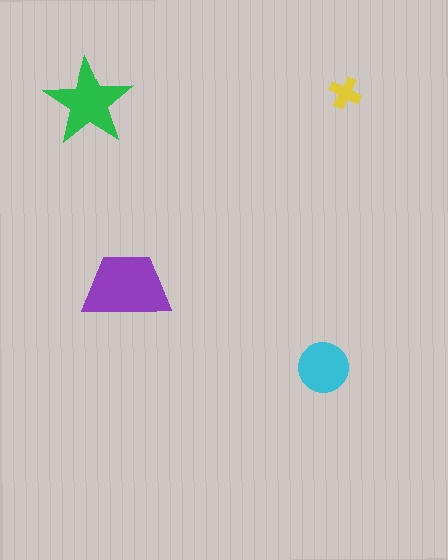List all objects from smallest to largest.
The yellow cross, the cyan circle, the green star, the purple trapezoid.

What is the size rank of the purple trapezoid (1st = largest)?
1st.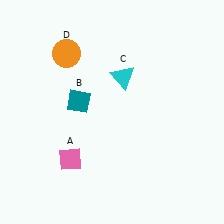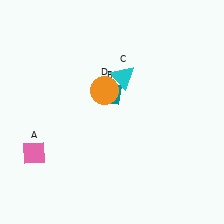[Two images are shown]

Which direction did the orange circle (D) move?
The orange circle (D) moved right.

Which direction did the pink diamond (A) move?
The pink diamond (A) moved left.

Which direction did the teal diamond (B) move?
The teal diamond (B) moved right.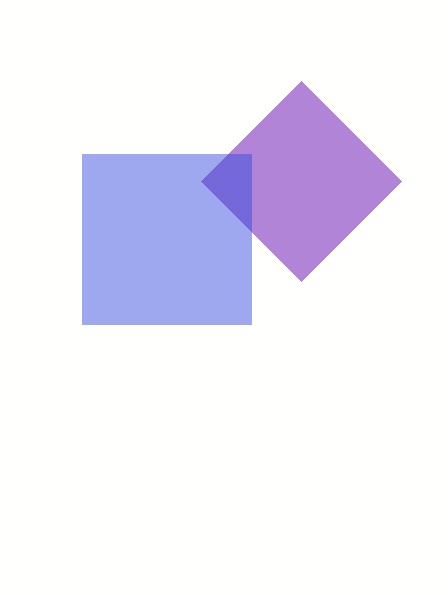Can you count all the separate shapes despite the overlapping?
Yes, there are 2 separate shapes.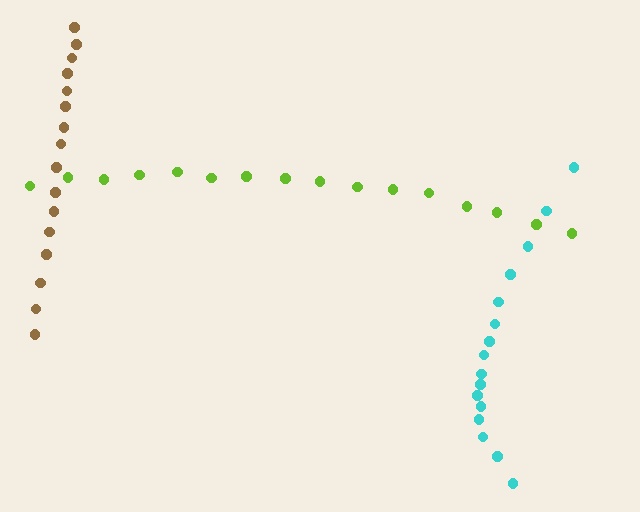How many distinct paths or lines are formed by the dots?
There are 3 distinct paths.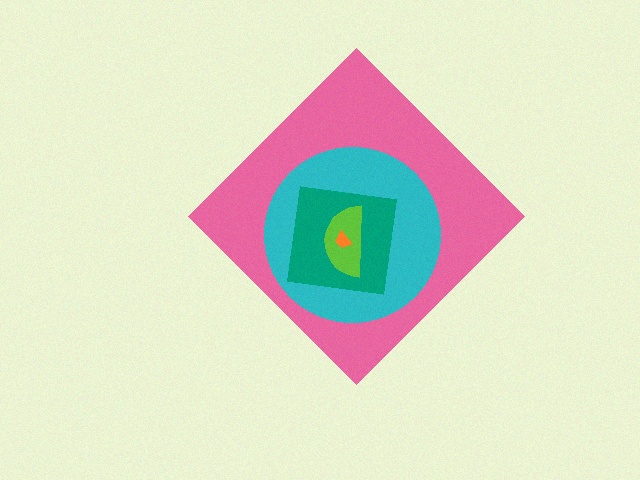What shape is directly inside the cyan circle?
The teal square.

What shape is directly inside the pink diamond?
The cyan circle.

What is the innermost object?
The orange trapezoid.